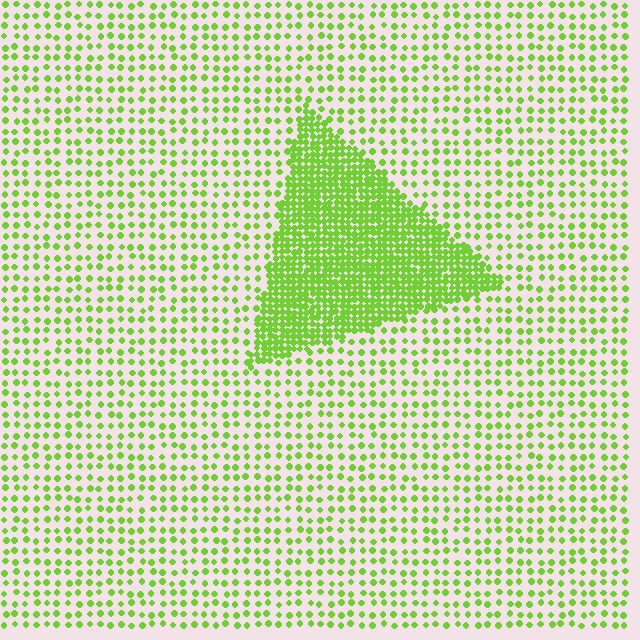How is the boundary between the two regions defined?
The boundary is defined by a change in element density (approximately 3.0x ratio). All elements are the same color, size, and shape.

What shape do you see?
I see a triangle.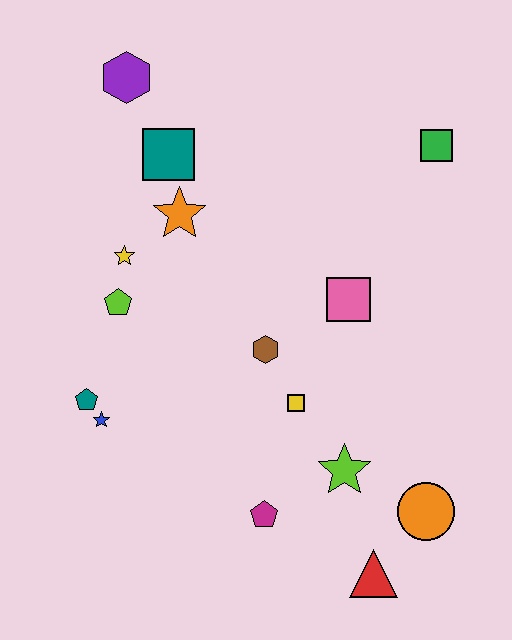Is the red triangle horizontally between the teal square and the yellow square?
No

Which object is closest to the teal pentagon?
The blue star is closest to the teal pentagon.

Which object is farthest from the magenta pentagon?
The purple hexagon is farthest from the magenta pentagon.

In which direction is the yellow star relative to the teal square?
The yellow star is below the teal square.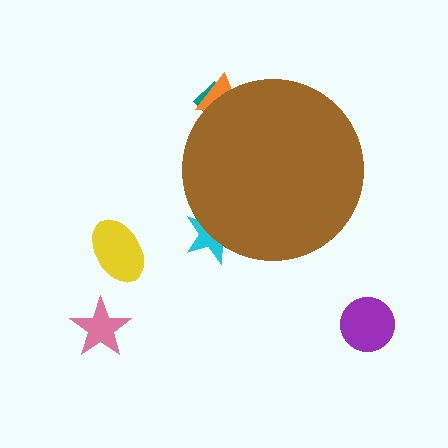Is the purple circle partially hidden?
No, the purple circle is fully visible.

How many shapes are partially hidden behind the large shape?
3 shapes are partially hidden.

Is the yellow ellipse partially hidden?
No, the yellow ellipse is fully visible.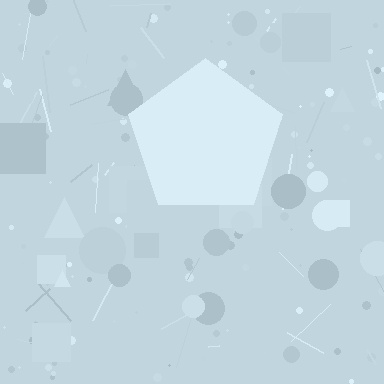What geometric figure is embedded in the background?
A pentagon is embedded in the background.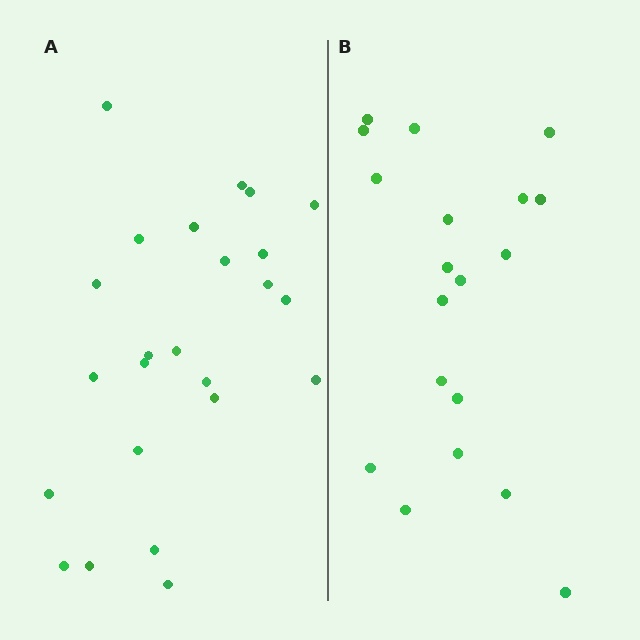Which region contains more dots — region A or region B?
Region A (the left region) has more dots.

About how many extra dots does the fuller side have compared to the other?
Region A has about 5 more dots than region B.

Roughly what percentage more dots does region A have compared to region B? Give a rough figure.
About 25% more.